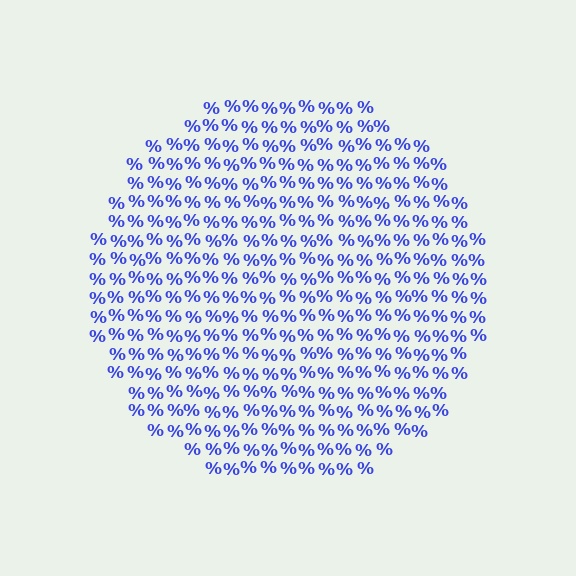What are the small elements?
The small elements are percent signs.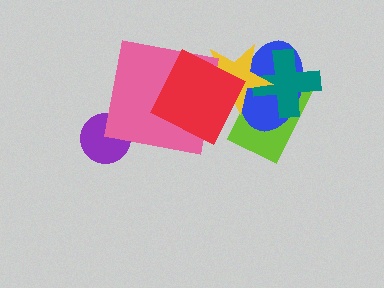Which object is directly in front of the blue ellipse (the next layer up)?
The teal cross is directly in front of the blue ellipse.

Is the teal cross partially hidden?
Yes, it is partially covered by another shape.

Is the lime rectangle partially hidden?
Yes, it is partially covered by another shape.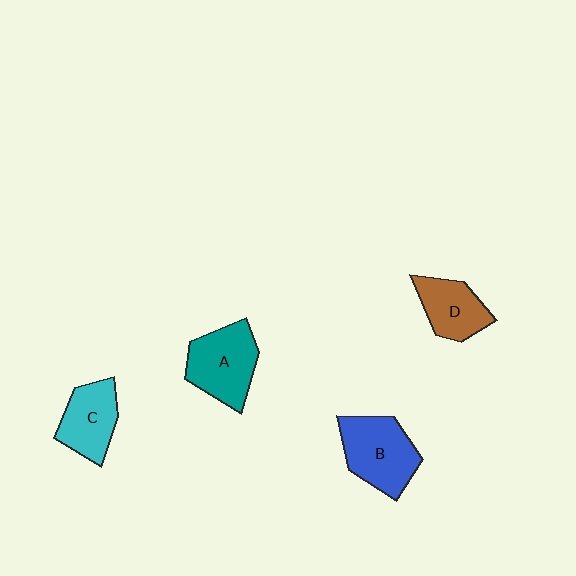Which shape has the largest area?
Shape B (blue).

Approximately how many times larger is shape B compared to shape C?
Approximately 1.3 times.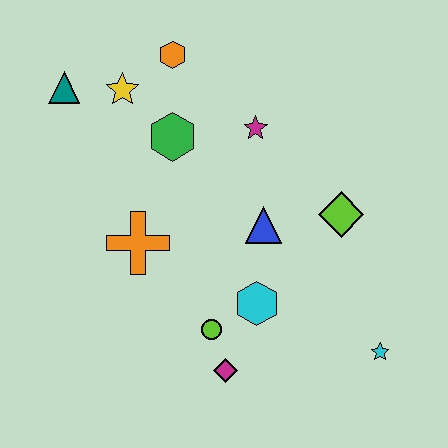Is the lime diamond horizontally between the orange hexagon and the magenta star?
No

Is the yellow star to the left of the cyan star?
Yes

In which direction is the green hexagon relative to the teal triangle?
The green hexagon is to the right of the teal triangle.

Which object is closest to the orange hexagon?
The yellow star is closest to the orange hexagon.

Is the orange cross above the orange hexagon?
No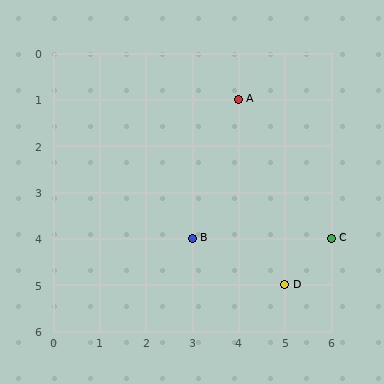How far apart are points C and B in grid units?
Points C and B are 3 columns apart.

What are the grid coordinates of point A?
Point A is at grid coordinates (4, 1).